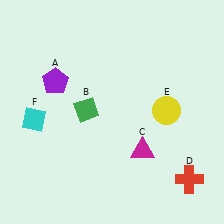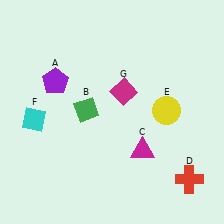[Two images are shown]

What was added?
A magenta diamond (G) was added in Image 2.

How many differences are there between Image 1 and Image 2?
There is 1 difference between the two images.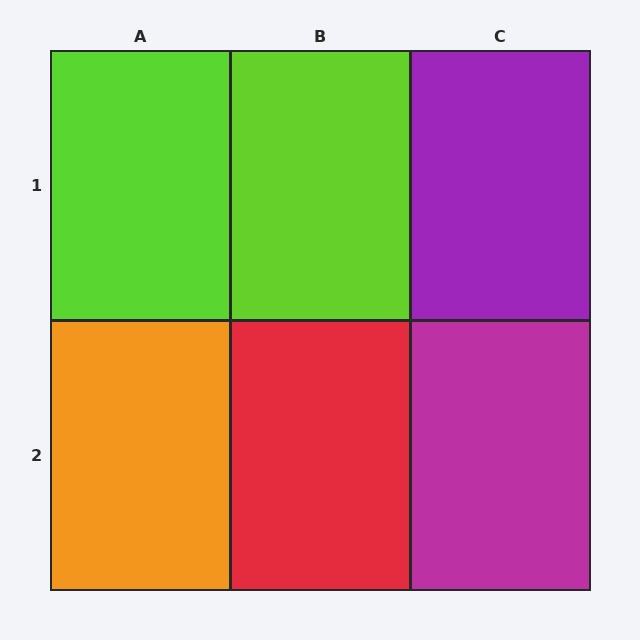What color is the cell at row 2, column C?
Magenta.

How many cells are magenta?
1 cell is magenta.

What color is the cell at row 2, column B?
Red.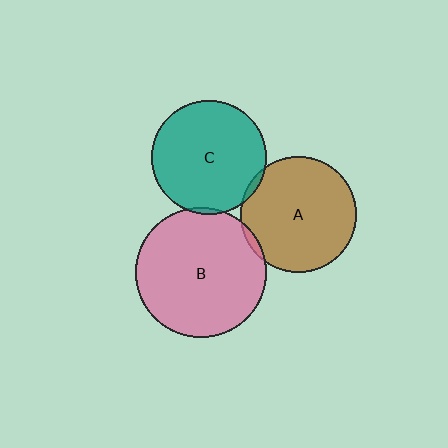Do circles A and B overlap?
Yes.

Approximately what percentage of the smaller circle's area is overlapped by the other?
Approximately 5%.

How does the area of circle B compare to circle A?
Approximately 1.3 times.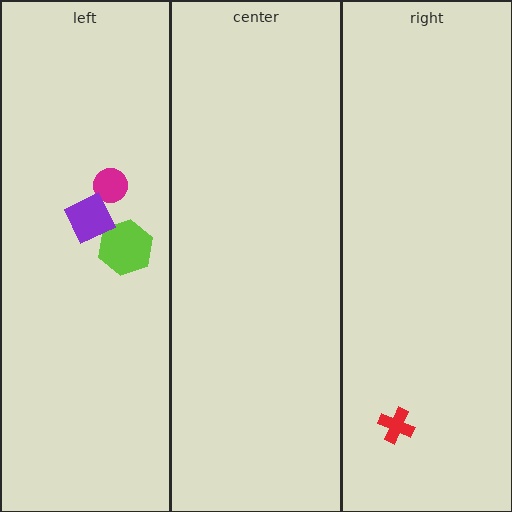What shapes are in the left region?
The lime hexagon, the magenta circle, the purple square.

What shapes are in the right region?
The red cross.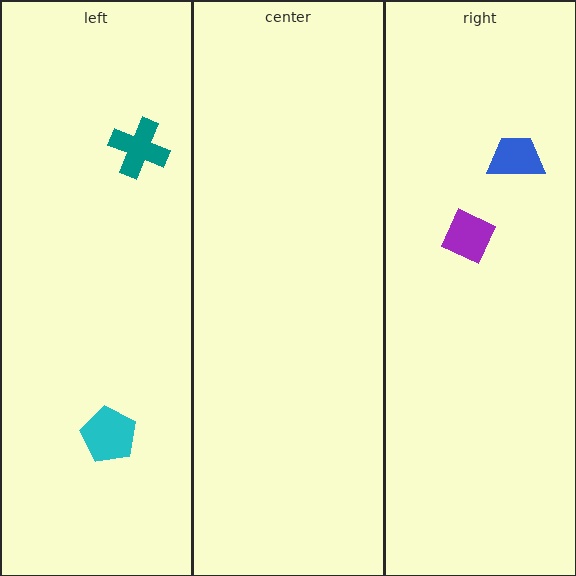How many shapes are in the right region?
2.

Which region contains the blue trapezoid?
The right region.